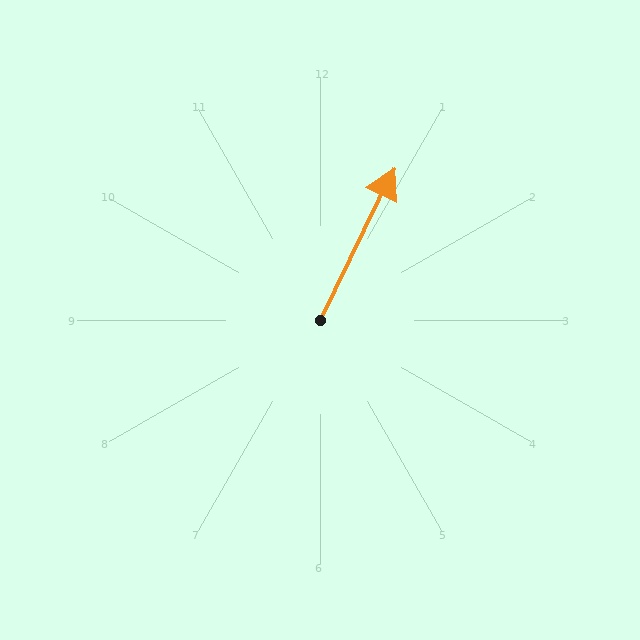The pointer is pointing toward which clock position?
Roughly 1 o'clock.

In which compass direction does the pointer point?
Northeast.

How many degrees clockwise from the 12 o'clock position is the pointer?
Approximately 26 degrees.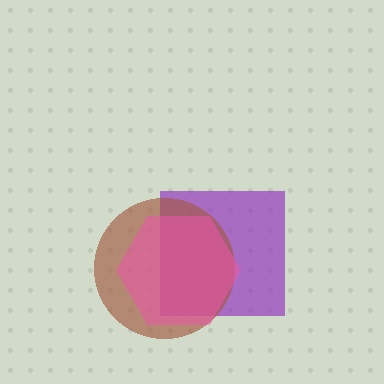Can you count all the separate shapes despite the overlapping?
Yes, there are 3 separate shapes.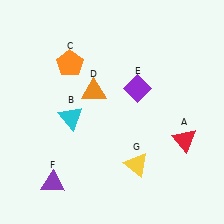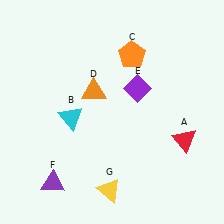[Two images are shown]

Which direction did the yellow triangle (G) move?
The yellow triangle (G) moved left.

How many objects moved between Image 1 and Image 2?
2 objects moved between the two images.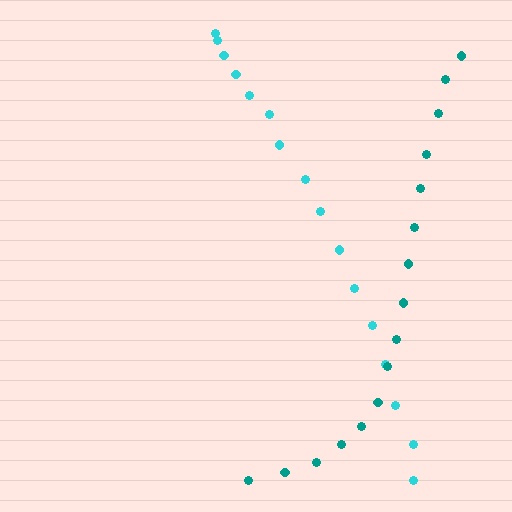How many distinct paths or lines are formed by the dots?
There are 2 distinct paths.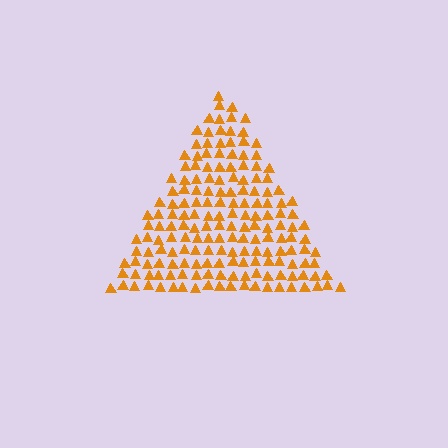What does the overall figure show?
The overall figure shows a triangle.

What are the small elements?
The small elements are triangles.